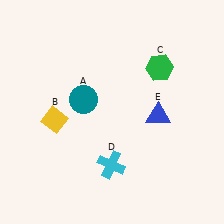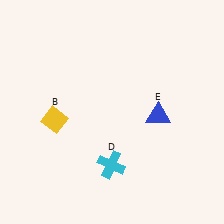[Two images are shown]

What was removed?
The teal circle (A), the green hexagon (C) were removed in Image 2.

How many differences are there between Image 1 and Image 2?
There are 2 differences between the two images.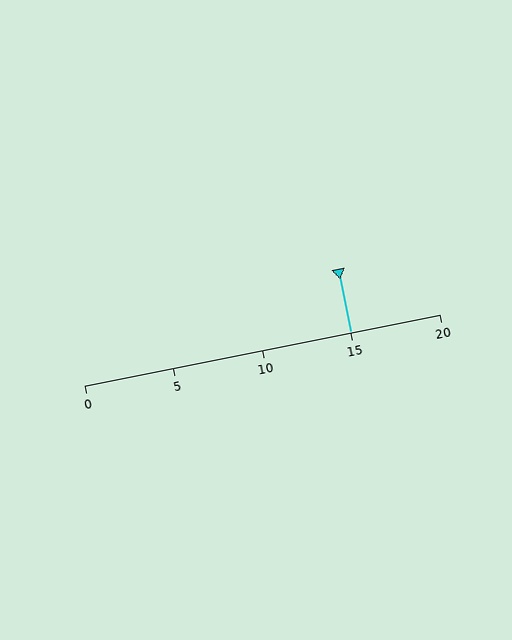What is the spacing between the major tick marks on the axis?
The major ticks are spaced 5 apart.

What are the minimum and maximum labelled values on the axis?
The axis runs from 0 to 20.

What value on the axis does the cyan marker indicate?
The marker indicates approximately 15.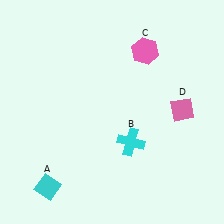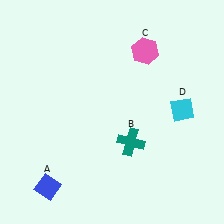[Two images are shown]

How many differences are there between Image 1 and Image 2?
There are 3 differences between the two images.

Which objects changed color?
A changed from cyan to blue. B changed from cyan to teal. D changed from pink to cyan.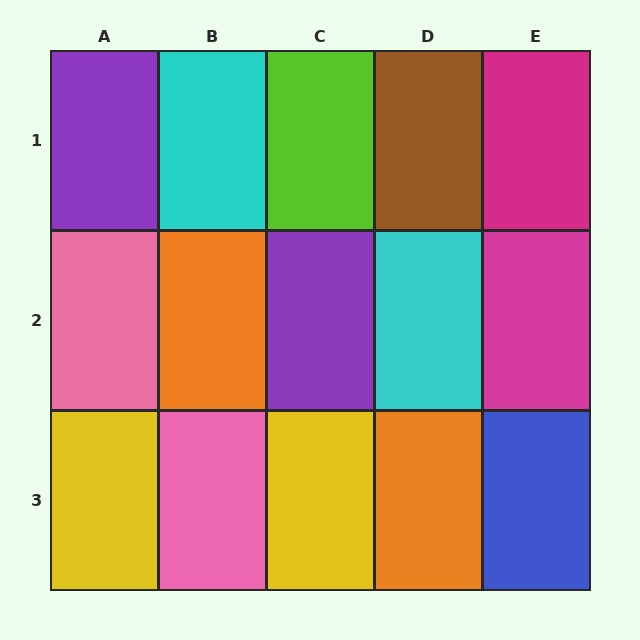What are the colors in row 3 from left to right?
Yellow, pink, yellow, orange, blue.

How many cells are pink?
2 cells are pink.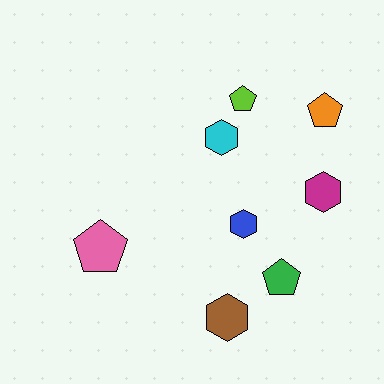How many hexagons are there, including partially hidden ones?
There are 4 hexagons.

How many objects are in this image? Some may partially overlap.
There are 8 objects.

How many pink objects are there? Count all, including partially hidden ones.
There is 1 pink object.